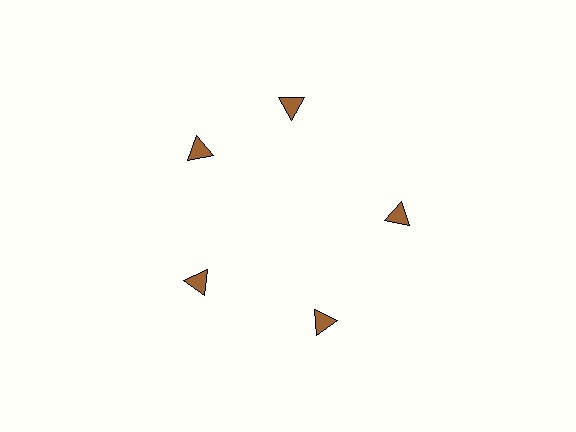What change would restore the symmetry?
The symmetry would be restored by rotating it back into even spacing with its neighbors so that all 5 triangles sit at equal angles and equal distance from the center.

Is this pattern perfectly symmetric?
No. The 5 brown triangles are arranged in a ring, but one element near the 1 o'clock position is rotated out of alignment along the ring, breaking the 5-fold rotational symmetry.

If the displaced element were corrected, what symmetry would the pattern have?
It would have 5-fold rotational symmetry — the pattern would map onto itself every 72 degrees.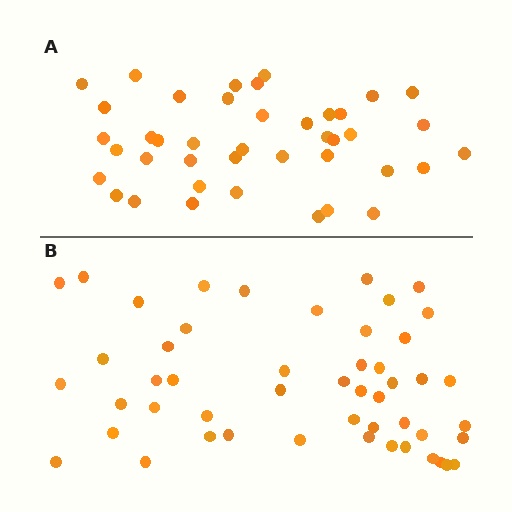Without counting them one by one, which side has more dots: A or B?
Region B (the bottom region) has more dots.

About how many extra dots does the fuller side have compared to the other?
Region B has roughly 8 or so more dots than region A.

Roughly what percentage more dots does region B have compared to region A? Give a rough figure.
About 20% more.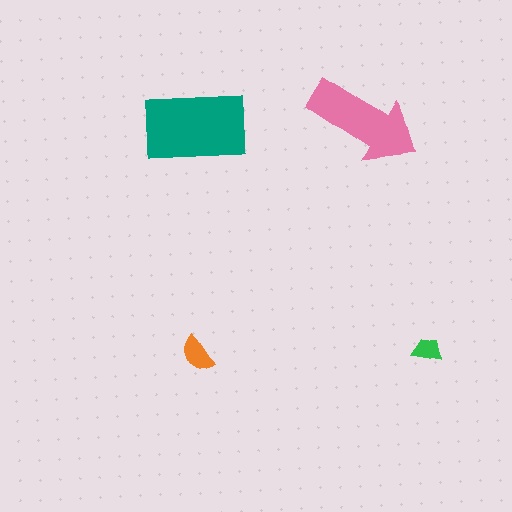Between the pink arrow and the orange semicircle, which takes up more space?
The pink arrow.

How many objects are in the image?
There are 4 objects in the image.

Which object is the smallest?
The green trapezoid.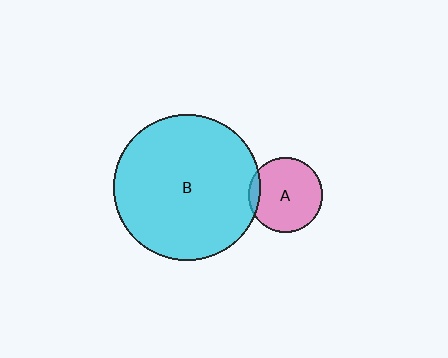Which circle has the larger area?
Circle B (cyan).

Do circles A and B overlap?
Yes.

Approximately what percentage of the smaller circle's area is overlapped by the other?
Approximately 10%.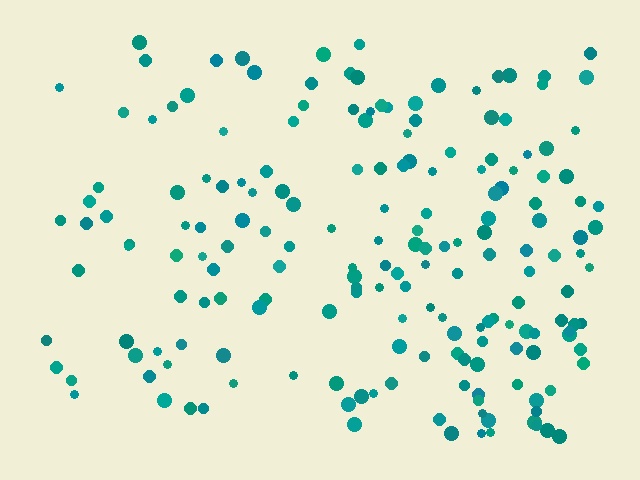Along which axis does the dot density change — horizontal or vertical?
Horizontal.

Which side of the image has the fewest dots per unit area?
The left.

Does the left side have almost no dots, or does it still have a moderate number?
Still a moderate number, just noticeably fewer than the right.